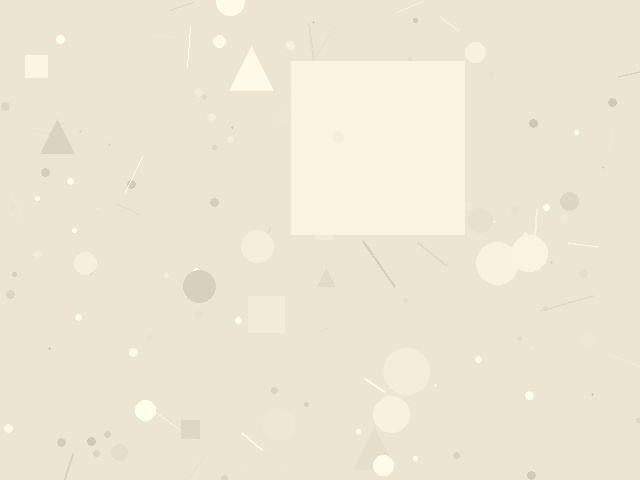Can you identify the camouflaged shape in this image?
The camouflaged shape is a square.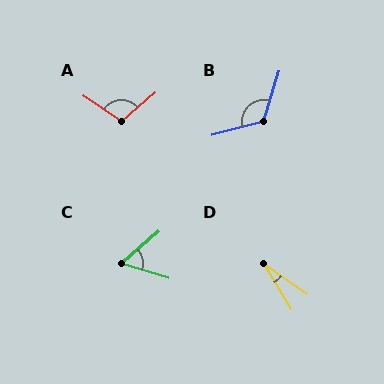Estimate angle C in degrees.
Approximately 58 degrees.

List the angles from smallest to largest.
D (25°), C (58°), A (105°), B (122°).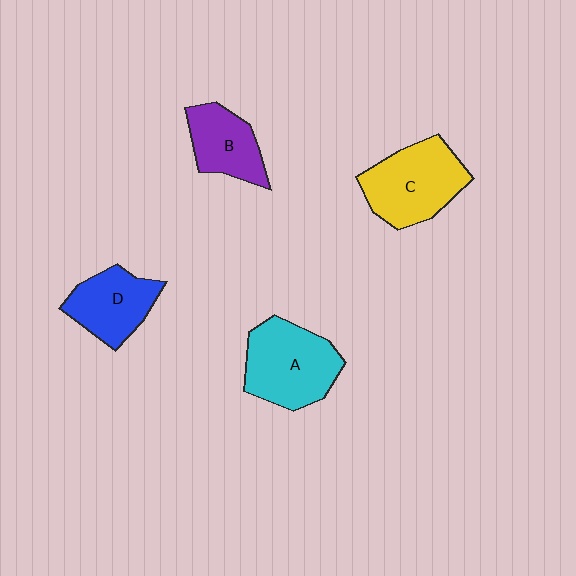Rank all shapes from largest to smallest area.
From largest to smallest: A (cyan), C (yellow), D (blue), B (purple).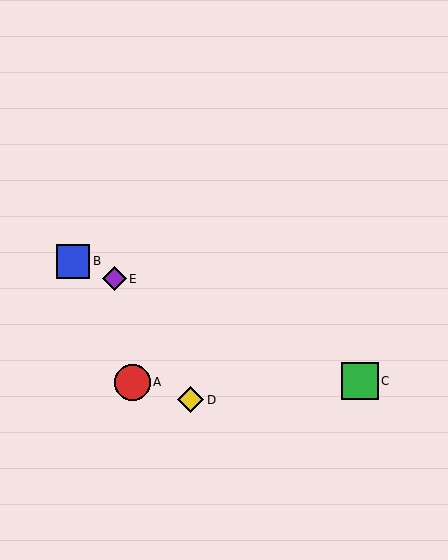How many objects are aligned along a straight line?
3 objects (B, C, E) are aligned along a straight line.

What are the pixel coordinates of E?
Object E is at (114, 279).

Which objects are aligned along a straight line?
Objects B, C, E are aligned along a straight line.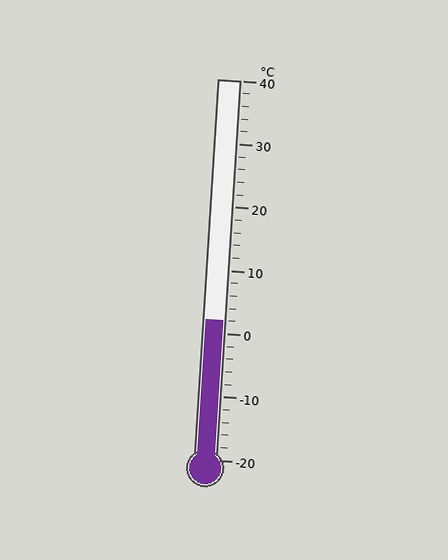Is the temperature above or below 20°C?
The temperature is below 20°C.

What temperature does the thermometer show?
The thermometer shows approximately 2°C.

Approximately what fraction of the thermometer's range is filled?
The thermometer is filled to approximately 35% of its range.